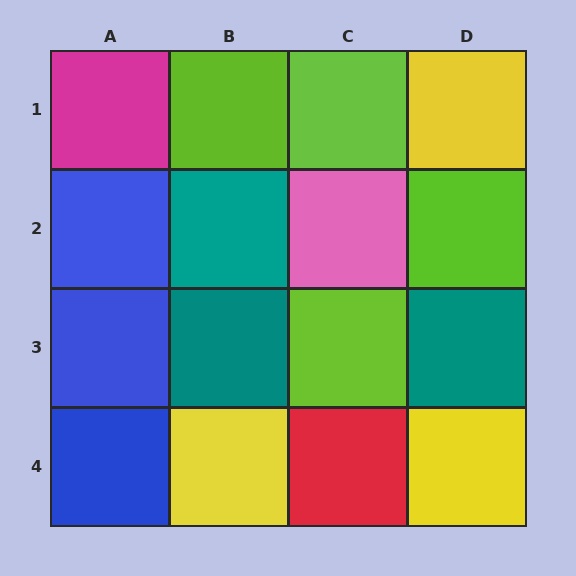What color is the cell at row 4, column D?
Yellow.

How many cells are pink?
1 cell is pink.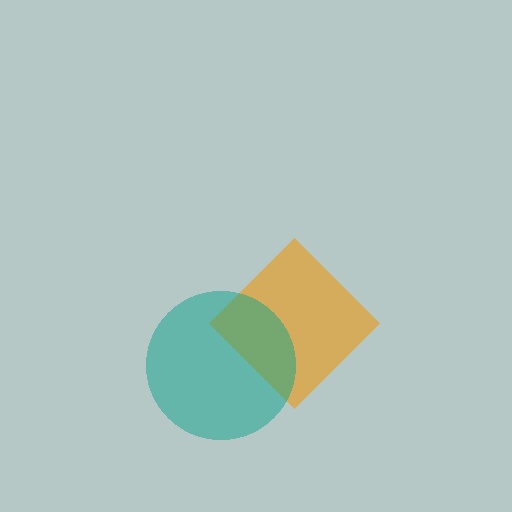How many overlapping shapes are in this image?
There are 2 overlapping shapes in the image.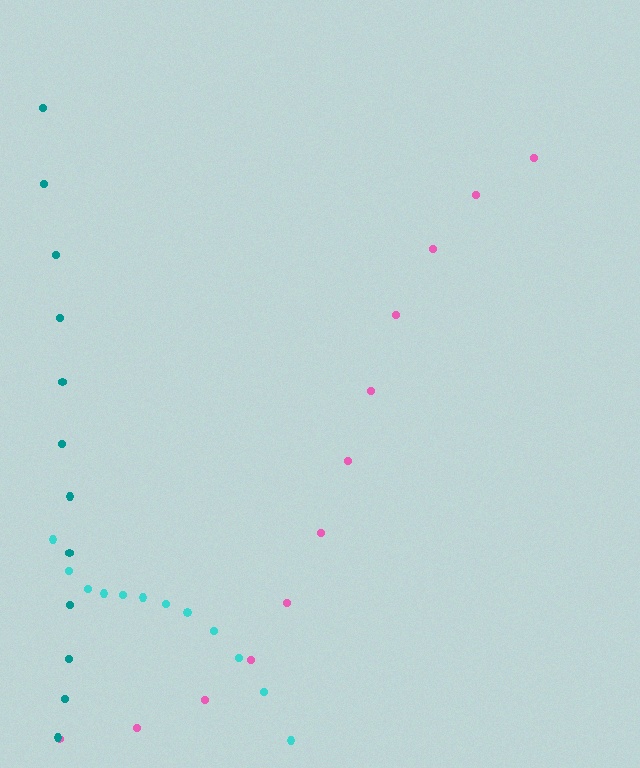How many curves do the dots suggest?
There are 3 distinct paths.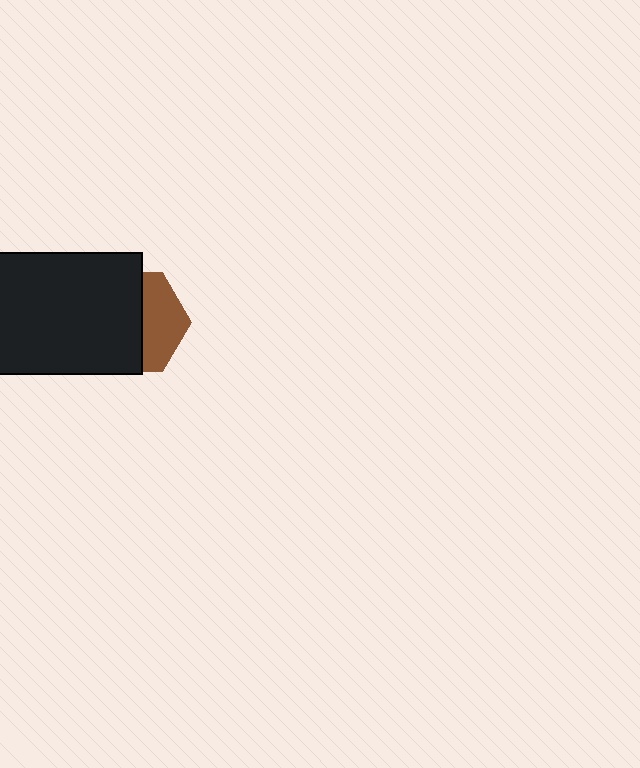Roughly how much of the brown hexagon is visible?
A small part of it is visible (roughly 39%).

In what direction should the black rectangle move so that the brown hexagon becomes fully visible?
The black rectangle should move left. That is the shortest direction to clear the overlap and leave the brown hexagon fully visible.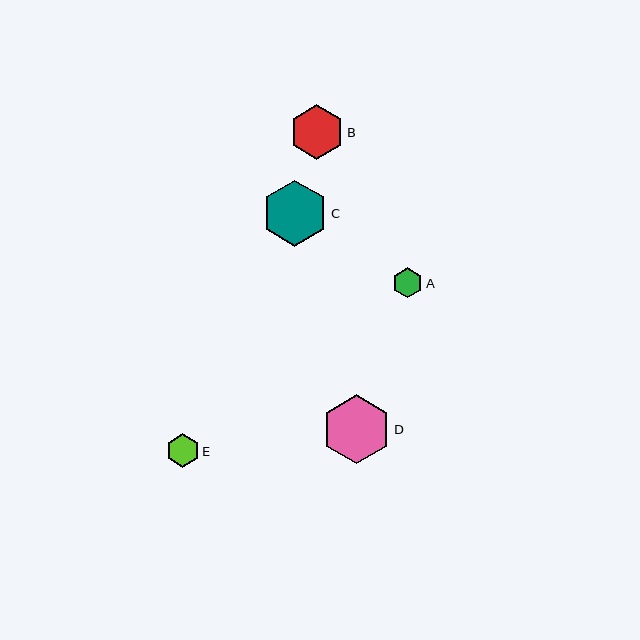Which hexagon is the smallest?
Hexagon A is the smallest with a size of approximately 30 pixels.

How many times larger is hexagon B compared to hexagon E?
Hexagon B is approximately 1.6 times the size of hexagon E.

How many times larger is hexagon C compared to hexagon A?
Hexagon C is approximately 2.2 times the size of hexagon A.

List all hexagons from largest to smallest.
From largest to smallest: D, C, B, E, A.